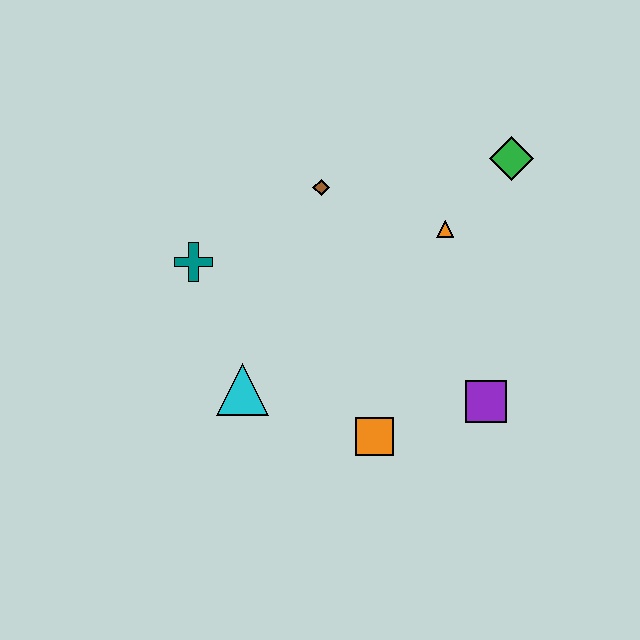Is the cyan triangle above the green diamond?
No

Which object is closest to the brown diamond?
The orange triangle is closest to the brown diamond.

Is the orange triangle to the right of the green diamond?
No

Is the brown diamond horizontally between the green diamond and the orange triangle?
No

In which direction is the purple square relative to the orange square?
The purple square is to the right of the orange square.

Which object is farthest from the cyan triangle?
The green diamond is farthest from the cyan triangle.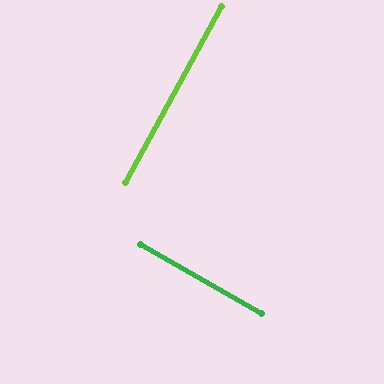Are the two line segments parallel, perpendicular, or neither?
Perpendicular — they meet at approximately 89°.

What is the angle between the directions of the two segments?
Approximately 89 degrees.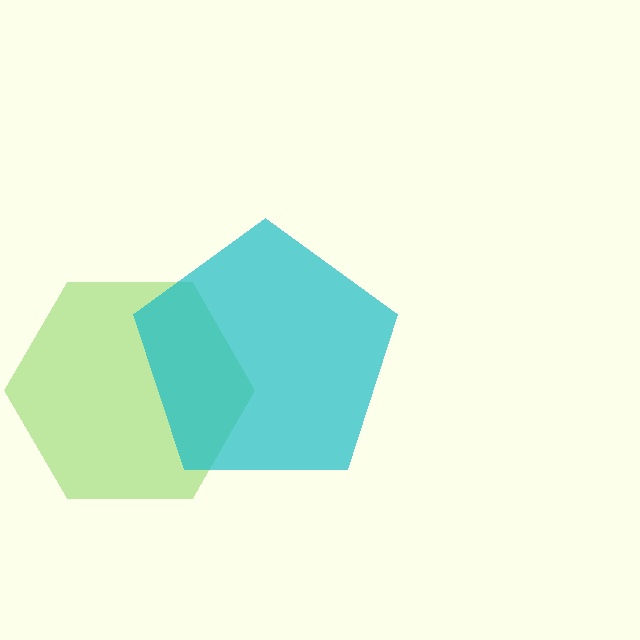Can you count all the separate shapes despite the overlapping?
Yes, there are 2 separate shapes.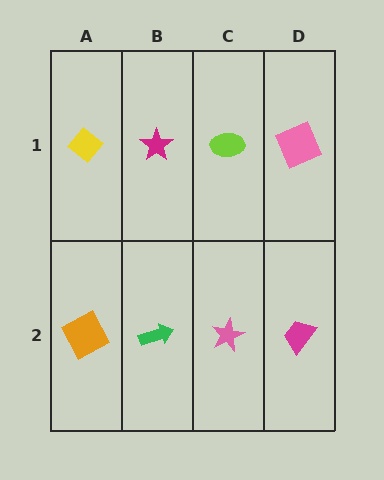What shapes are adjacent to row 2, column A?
A yellow diamond (row 1, column A), a green arrow (row 2, column B).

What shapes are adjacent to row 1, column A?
An orange square (row 2, column A), a magenta star (row 1, column B).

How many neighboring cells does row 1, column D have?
2.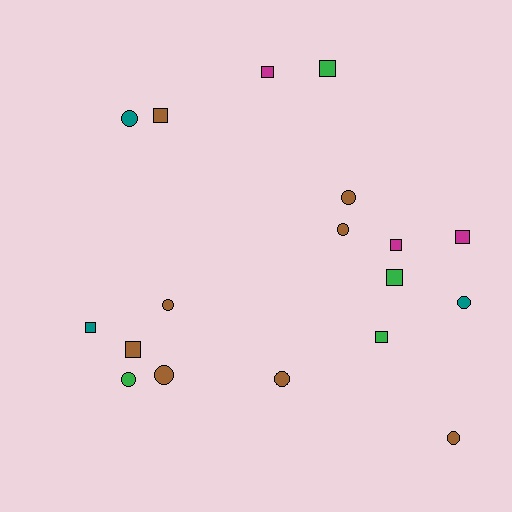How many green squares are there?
There are 3 green squares.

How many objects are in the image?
There are 18 objects.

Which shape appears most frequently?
Circle, with 9 objects.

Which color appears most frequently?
Brown, with 8 objects.